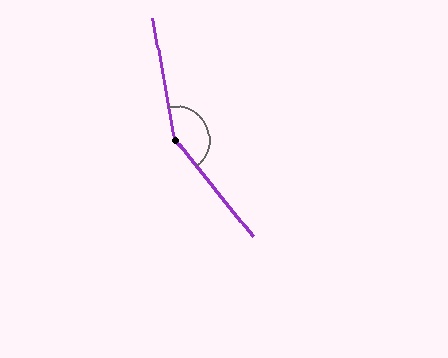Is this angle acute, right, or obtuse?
It is obtuse.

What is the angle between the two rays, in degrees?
Approximately 151 degrees.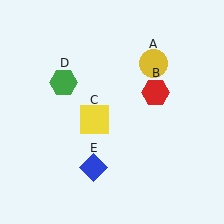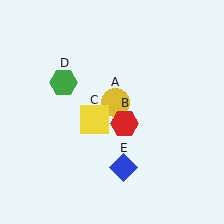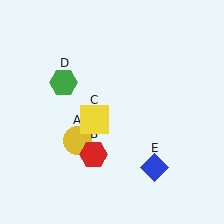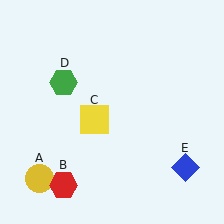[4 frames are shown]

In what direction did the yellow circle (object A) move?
The yellow circle (object A) moved down and to the left.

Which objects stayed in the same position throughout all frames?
Yellow square (object C) and green hexagon (object D) remained stationary.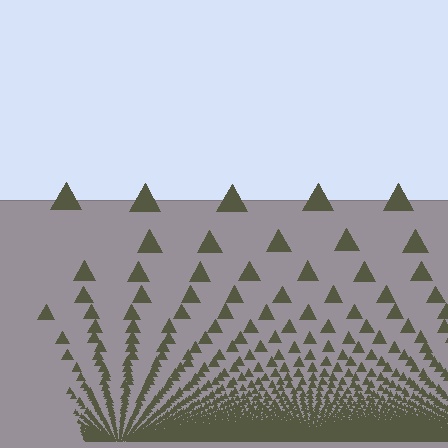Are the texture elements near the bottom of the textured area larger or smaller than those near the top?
Smaller. The gradient is inverted — elements near the bottom are smaller and denser.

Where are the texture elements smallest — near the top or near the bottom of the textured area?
Near the bottom.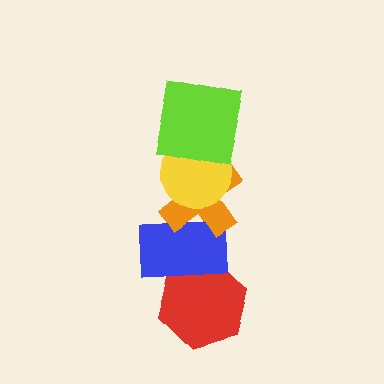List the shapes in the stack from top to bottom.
From top to bottom: the lime square, the yellow circle, the orange cross, the blue rectangle, the red hexagon.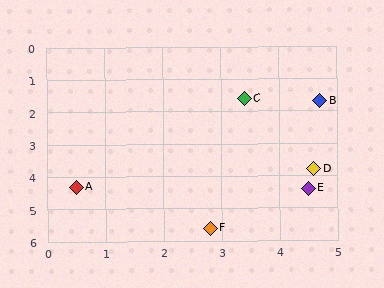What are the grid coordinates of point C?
Point C is at approximately (3.4, 1.6).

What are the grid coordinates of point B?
Point B is at approximately (4.7, 1.7).